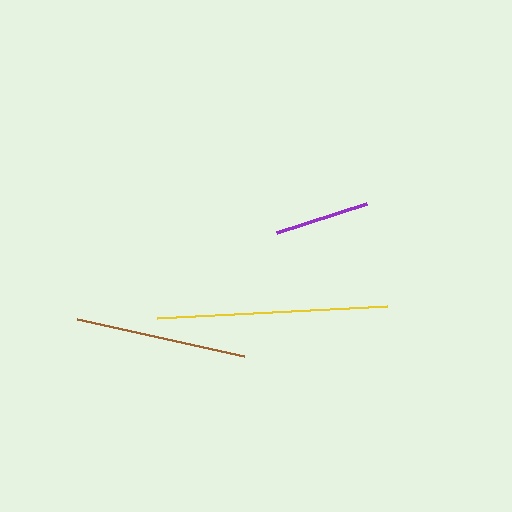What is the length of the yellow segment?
The yellow segment is approximately 231 pixels long.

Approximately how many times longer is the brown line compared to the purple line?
The brown line is approximately 1.8 times the length of the purple line.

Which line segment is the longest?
The yellow line is the longest at approximately 231 pixels.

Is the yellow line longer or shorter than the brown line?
The yellow line is longer than the brown line.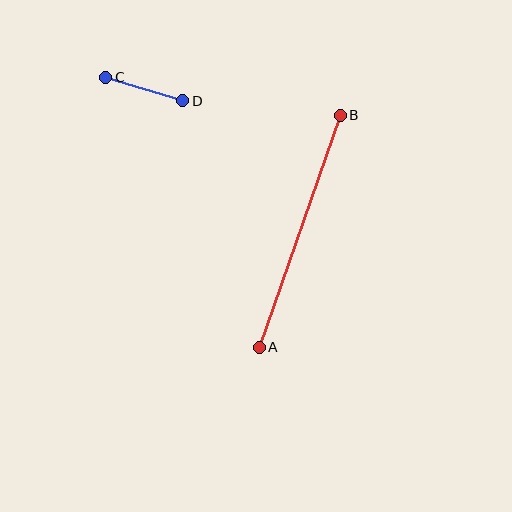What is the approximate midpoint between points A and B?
The midpoint is at approximately (300, 231) pixels.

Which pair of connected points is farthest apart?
Points A and B are farthest apart.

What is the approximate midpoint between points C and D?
The midpoint is at approximately (144, 89) pixels.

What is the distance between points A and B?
The distance is approximately 246 pixels.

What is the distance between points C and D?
The distance is approximately 81 pixels.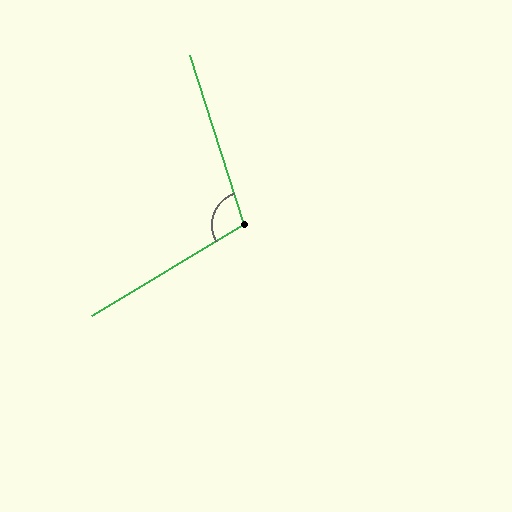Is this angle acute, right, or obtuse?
It is obtuse.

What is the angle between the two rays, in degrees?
Approximately 103 degrees.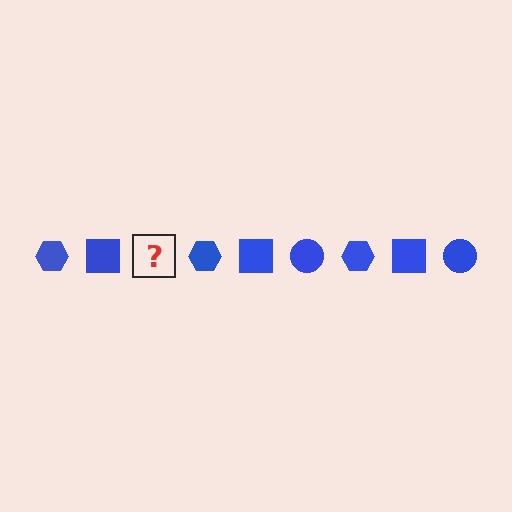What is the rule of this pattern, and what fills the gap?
The rule is that the pattern cycles through hexagon, square, circle shapes in blue. The gap should be filled with a blue circle.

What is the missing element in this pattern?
The missing element is a blue circle.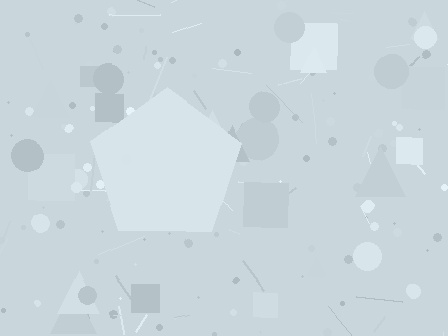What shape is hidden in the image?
A pentagon is hidden in the image.